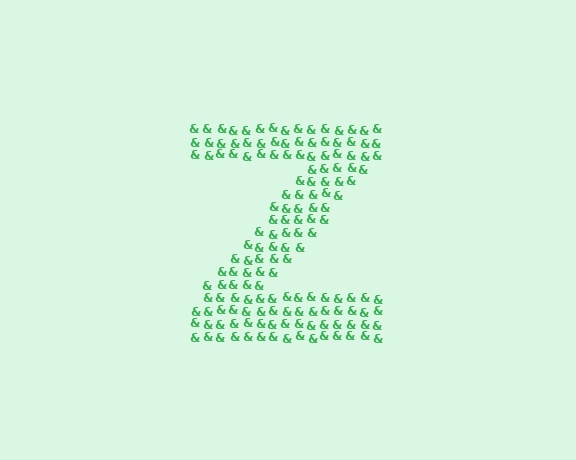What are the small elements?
The small elements are ampersands.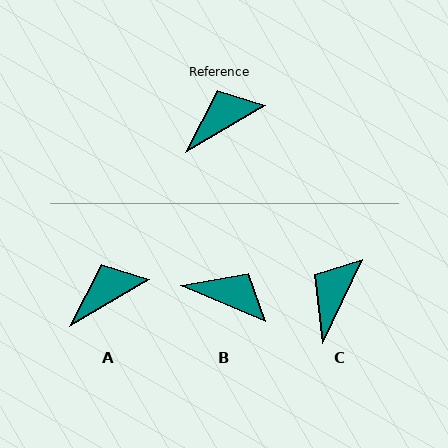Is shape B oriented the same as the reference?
No, it is off by about 54 degrees.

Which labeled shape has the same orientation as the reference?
A.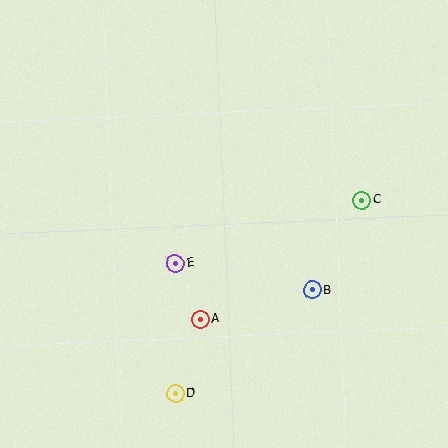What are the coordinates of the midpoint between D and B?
The midpoint between D and B is at (244, 342).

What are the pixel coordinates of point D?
Point D is at (175, 394).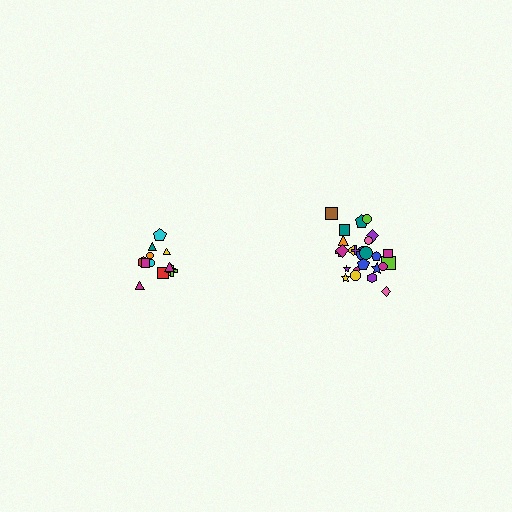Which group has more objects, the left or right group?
The right group.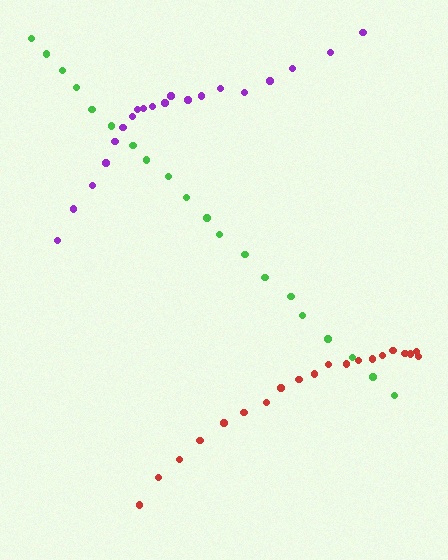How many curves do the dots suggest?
There are 3 distinct paths.